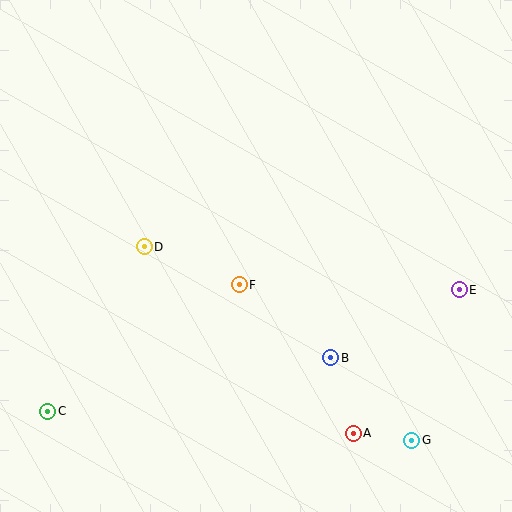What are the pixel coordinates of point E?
Point E is at (459, 290).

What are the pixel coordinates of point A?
Point A is at (353, 433).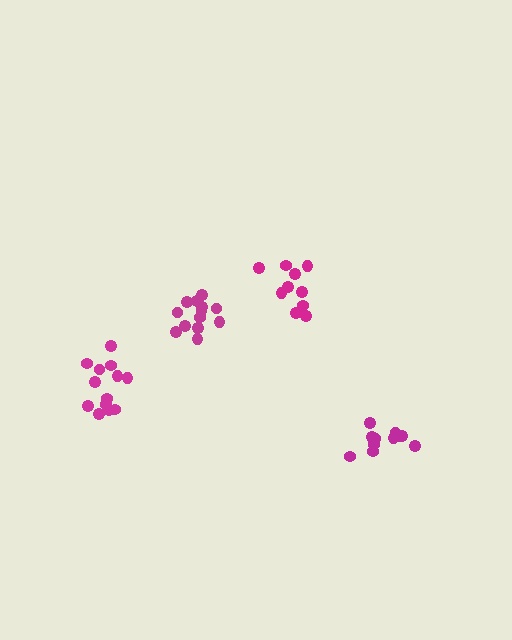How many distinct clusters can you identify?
There are 4 distinct clusters.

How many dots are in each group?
Group 1: 13 dots, Group 2: 13 dots, Group 3: 11 dots, Group 4: 10 dots (47 total).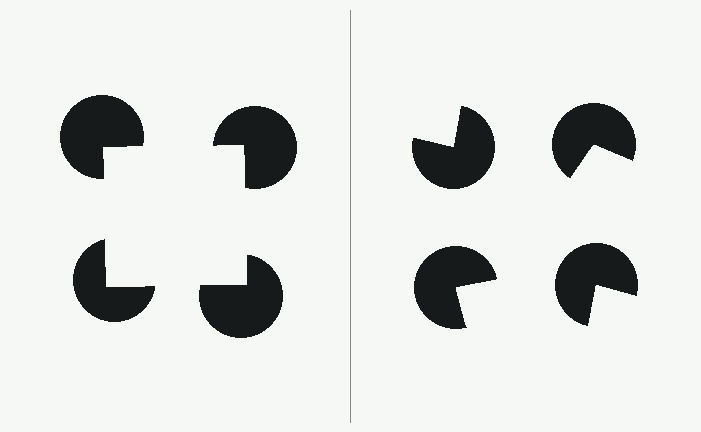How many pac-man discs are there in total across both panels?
8 — 4 on each side.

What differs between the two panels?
The pac-man discs are positioned identically on both sides; only the wedge orientations differ. On the left they align to a square; on the right they are misaligned.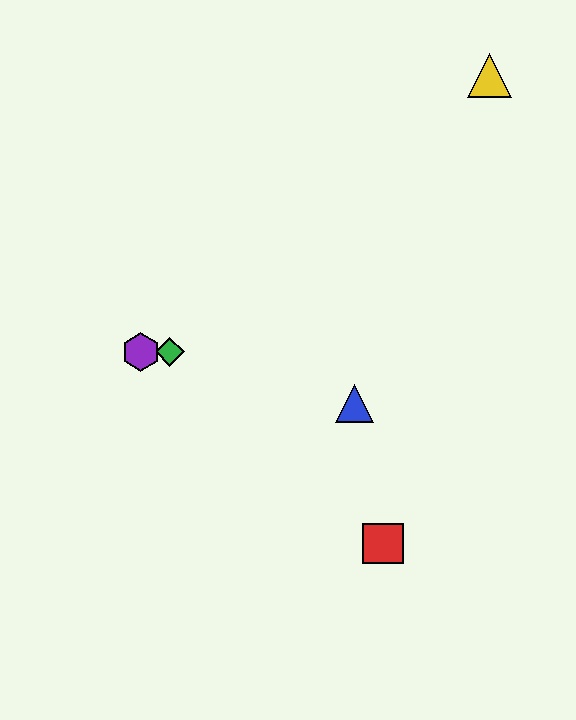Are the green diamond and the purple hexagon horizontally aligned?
Yes, both are at y≈352.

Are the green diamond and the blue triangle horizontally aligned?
No, the green diamond is at y≈352 and the blue triangle is at y≈404.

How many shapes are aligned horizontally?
2 shapes (the green diamond, the purple hexagon) are aligned horizontally.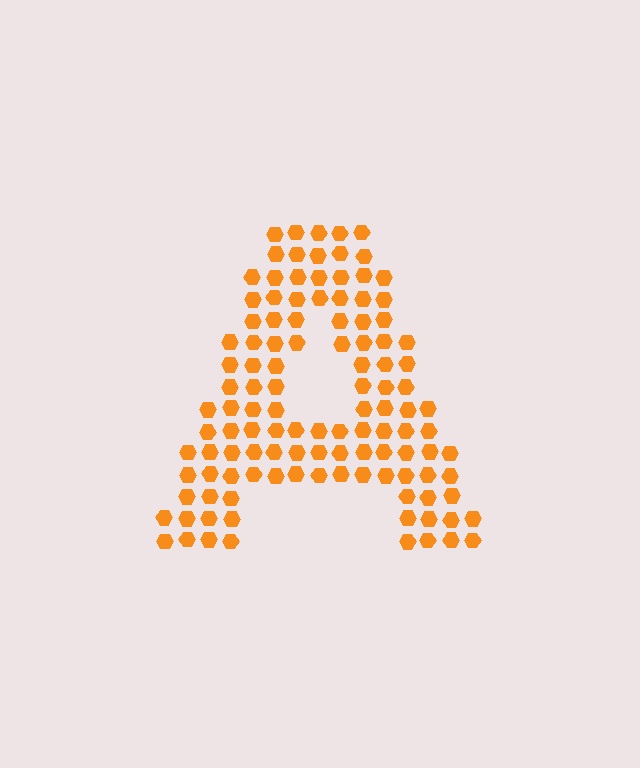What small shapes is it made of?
It is made of small hexagons.